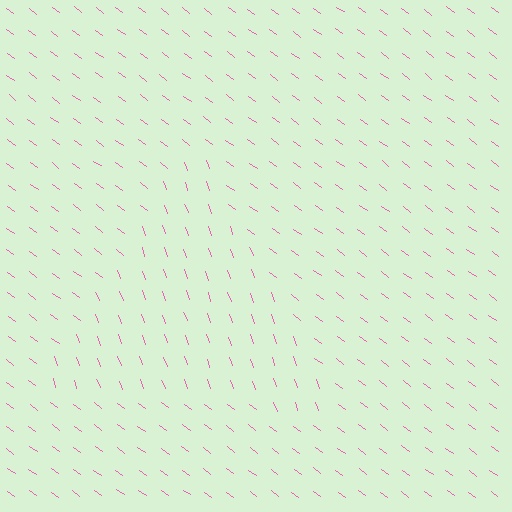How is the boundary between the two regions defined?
The boundary is defined purely by a change in line orientation (approximately 33 degrees difference). All lines are the same color and thickness.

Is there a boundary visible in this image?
Yes, there is a texture boundary formed by a change in line orientation.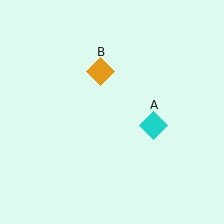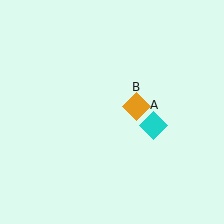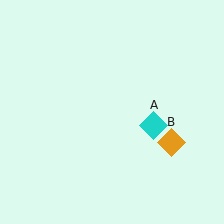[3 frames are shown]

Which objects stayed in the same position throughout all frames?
Cyan diamond (object A) remained stationary.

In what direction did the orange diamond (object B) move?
The orange diamond (object B) moved down and to the right.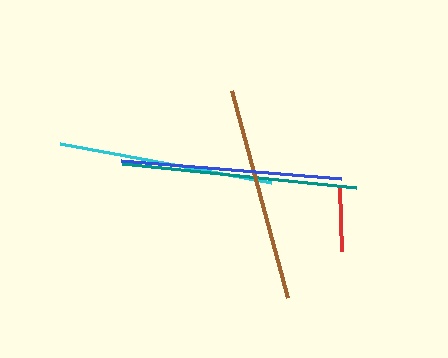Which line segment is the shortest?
The red line is the shortest at approximately 63 pixels.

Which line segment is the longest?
The teal line is the longest at approximately 235 pixels.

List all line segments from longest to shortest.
From longest to shortest: teal, blue, cyan, brown, red.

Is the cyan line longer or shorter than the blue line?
The blue line is longer than the cyan line.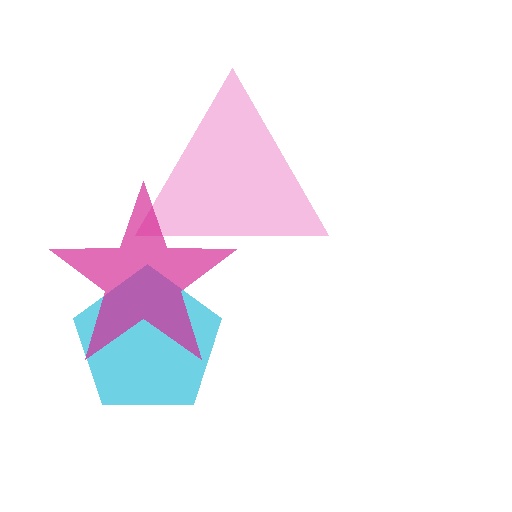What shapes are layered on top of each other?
The layered shapes are: a cyan pentagon, a pink triangle, a magenta star.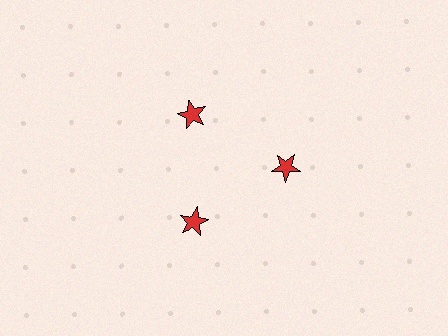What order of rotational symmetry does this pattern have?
This pattern has 3-fold rotational symmetry.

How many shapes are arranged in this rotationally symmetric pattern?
There are 3 shapes, arranged in 3 groups of 1.